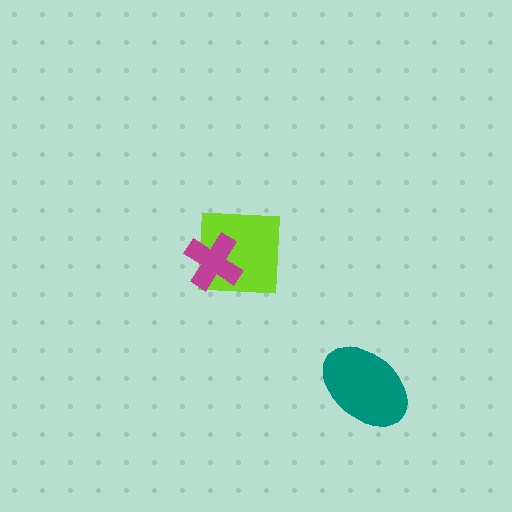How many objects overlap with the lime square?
1 object overlaps with the lime square.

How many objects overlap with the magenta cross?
1 object overlaps with the magenta cross.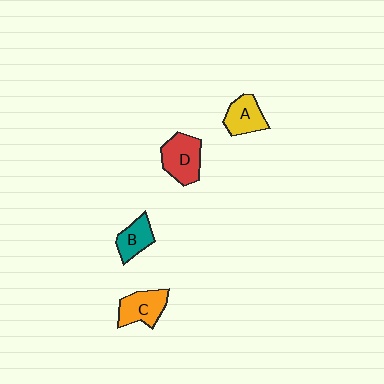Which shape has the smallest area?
Shape B (teal).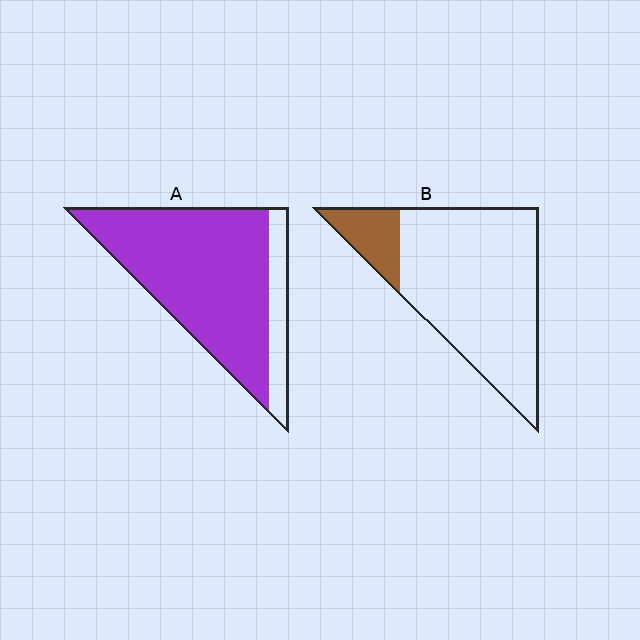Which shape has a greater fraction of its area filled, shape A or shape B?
Shape A.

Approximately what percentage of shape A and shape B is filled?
A is approximately 85% and B is approximately 15%.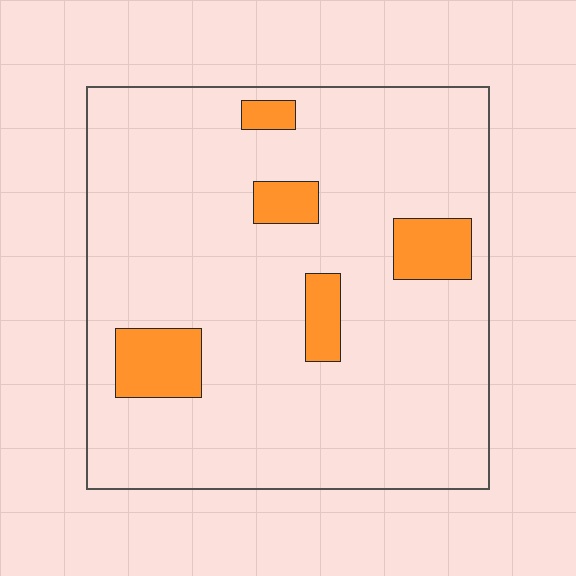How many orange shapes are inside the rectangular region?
5.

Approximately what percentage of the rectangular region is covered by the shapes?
Approximately 10%.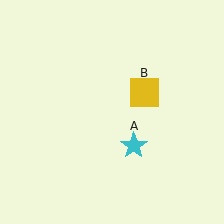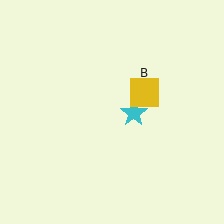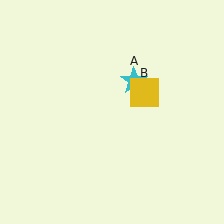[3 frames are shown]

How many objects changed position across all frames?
1 object changed position: cyan star (object A).